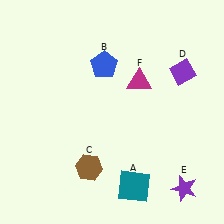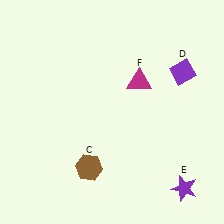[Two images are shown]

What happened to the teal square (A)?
The teal square (A) was removed in Image 2. It was in the bottom-right area of Image 1.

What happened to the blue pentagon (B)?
The blue pentagon (B) was removed in Image 2. It was in the top-left area of Image 1.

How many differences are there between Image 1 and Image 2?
There are 2 differences between the two images.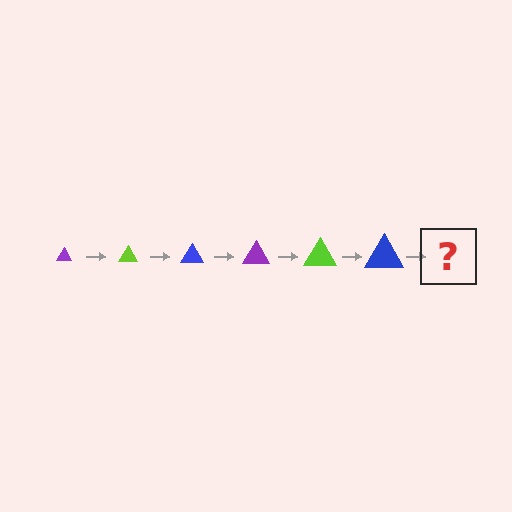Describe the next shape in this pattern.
It should be a purple triangle, larger than the previous one.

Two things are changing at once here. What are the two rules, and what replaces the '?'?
The two rules are that the triangle grows larger each step and the color cycles through purple, lime, and blue. The '?' should be a purple triangle, larger than the previous one.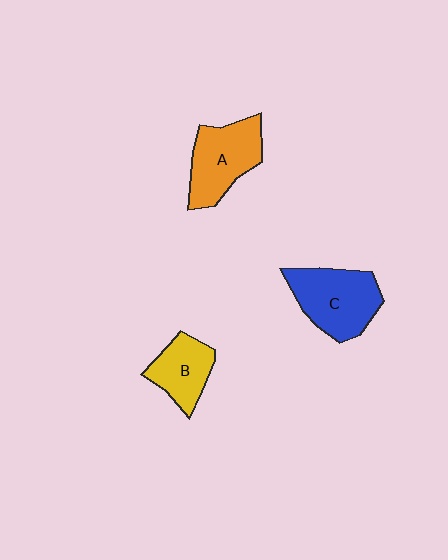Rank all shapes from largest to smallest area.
From largest to smallest: C (blue), A (orange), B (yellow).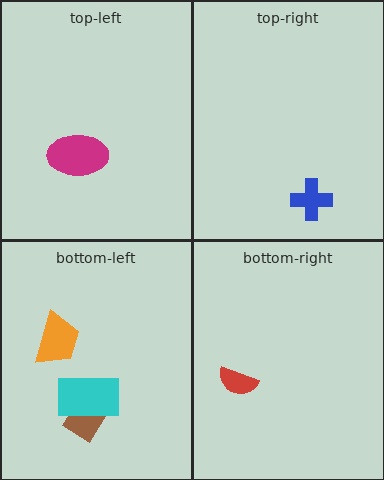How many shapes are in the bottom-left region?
3.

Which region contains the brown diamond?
The bottom-left region.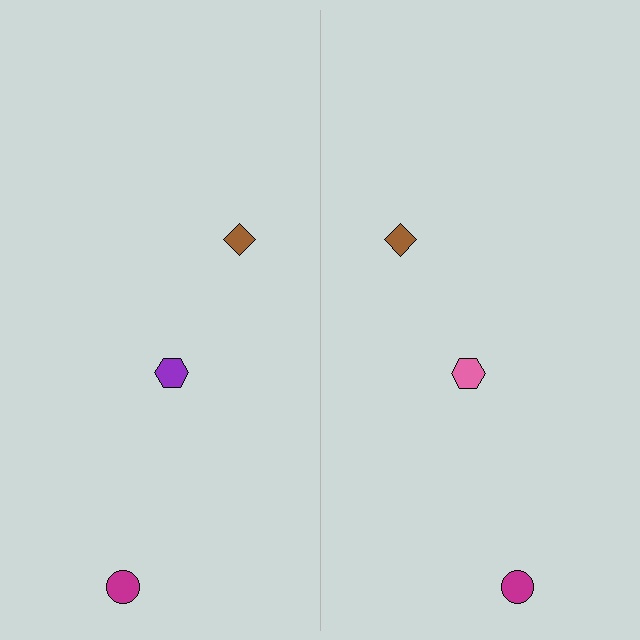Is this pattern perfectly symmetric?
No, the pattern is not perfectly symmetric. The pink hexagon on the right side breaks the symmetry — its mirror counterpart is purple.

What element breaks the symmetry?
The pink hexagon on the right side breaks the symmetry — its mirror counterpart is purple.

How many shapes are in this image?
There are 6 shapes in this image.